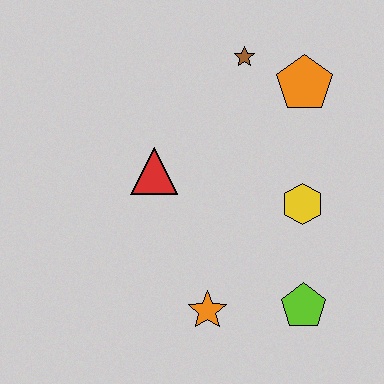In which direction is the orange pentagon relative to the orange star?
The orange pentagon is above the orange star.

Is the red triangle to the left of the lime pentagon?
Yes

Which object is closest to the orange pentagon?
The brown star is closest to the orange pentagon.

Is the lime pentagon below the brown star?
Yes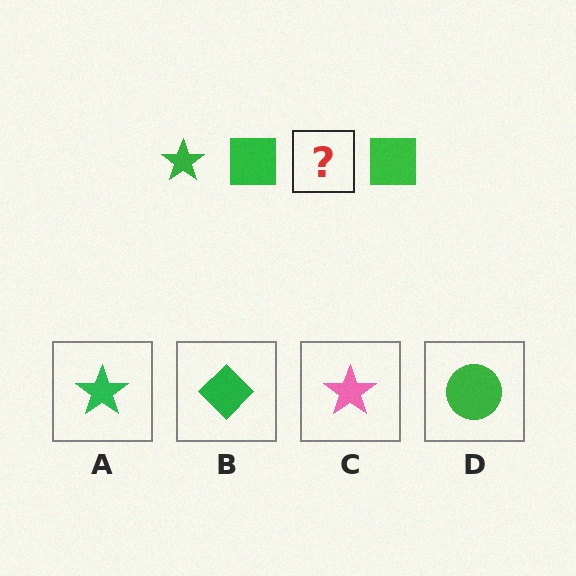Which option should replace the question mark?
Option A.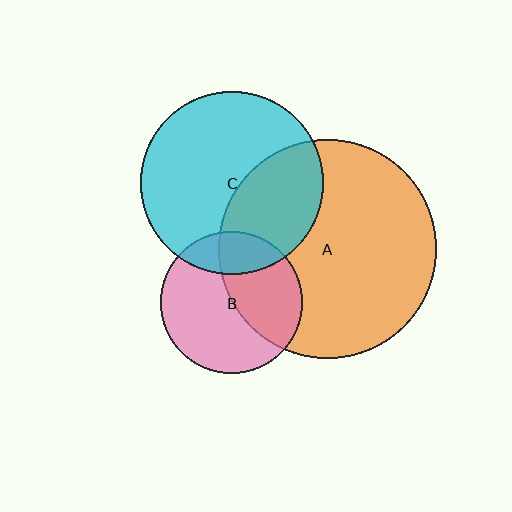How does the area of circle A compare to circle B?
Approximately 2.4 times.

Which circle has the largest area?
Circle A (orange).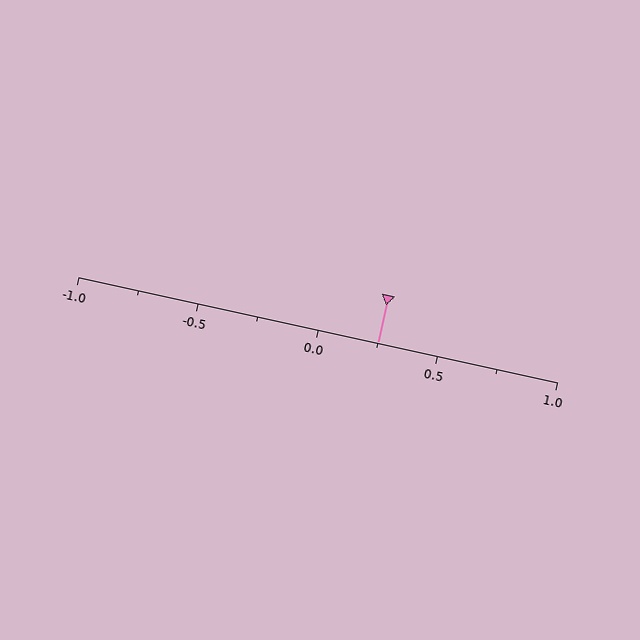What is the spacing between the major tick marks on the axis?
The major ticks are spaced 0.5 apart.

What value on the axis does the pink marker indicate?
The marker indicates approximately 0.25.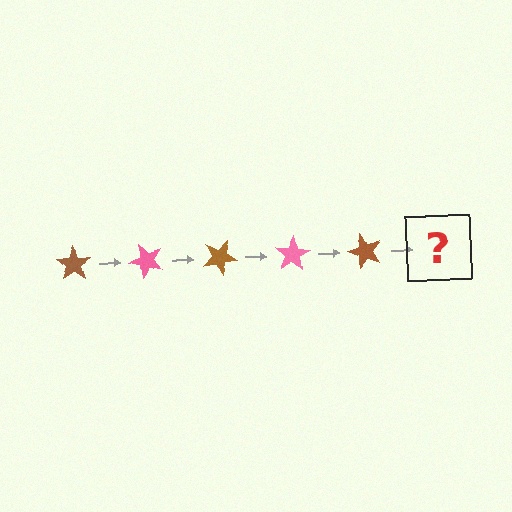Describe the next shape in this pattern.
It should be a pink star, rotated 250 degrees from the start.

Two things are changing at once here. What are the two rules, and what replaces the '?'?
The two rules are that it rotates 50 degrees each step and the color cycles through brown and pink. The '?' should be a pink star, rotated 250 degrees from the start.